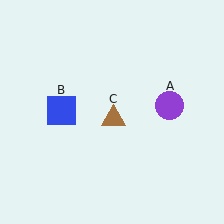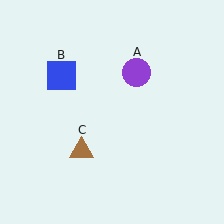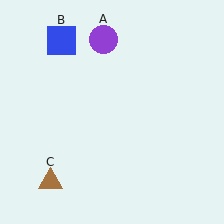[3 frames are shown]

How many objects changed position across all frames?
3 objects changed position: purple circle (object A), blue square (object B), brown triangle (object C).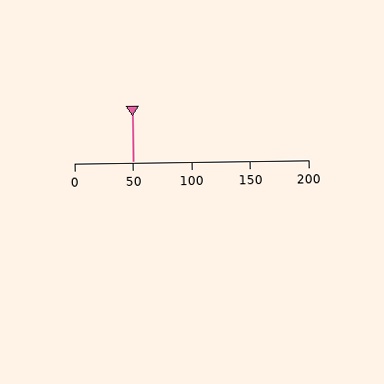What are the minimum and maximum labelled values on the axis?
The axis runs from 0 to 200.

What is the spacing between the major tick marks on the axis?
The major ticks are spaced 50 apart.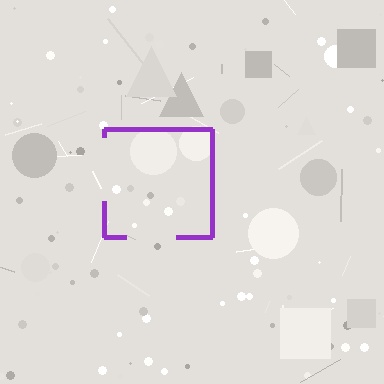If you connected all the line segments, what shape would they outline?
They would outline a square.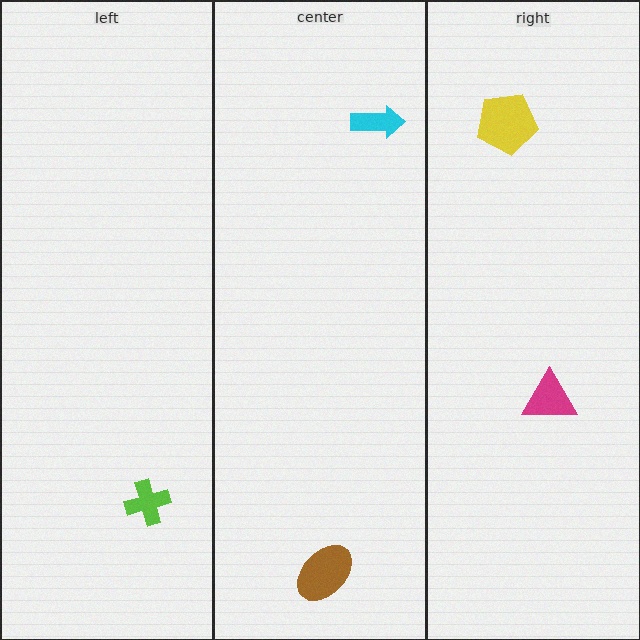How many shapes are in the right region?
2.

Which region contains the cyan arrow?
The center region.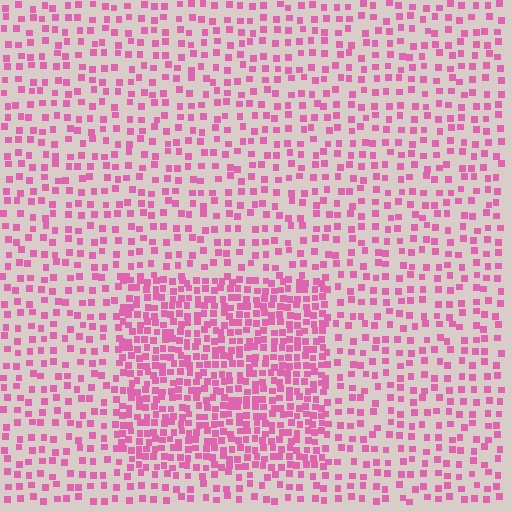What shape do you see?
I see a rectangle.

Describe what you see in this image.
The image contains small pink elements arranged at two different densities. A rectangle-shaped region is visible where the elements are more densely packed than the surrounding area.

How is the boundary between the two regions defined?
The boundary is defined by a change in element density (approximately 2.2x ratio). All elements are the same color, size, and shape.